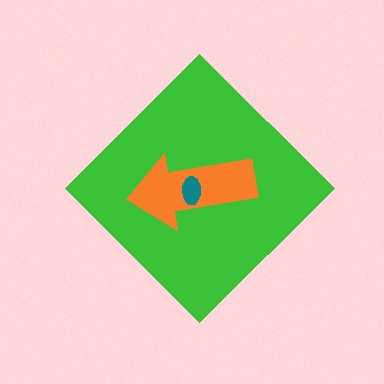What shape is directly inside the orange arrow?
The teal ellipse.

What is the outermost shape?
The green diamond.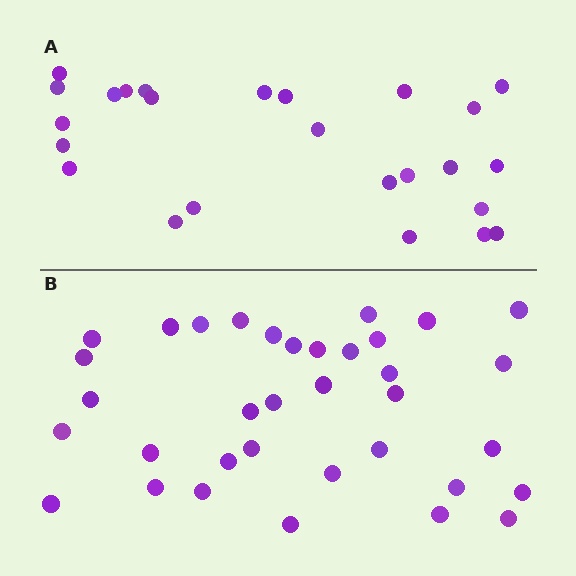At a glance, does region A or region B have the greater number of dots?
Region B (the bottom region) has more dots.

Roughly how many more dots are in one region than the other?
Region B has roughly 10 or so more dots than region A.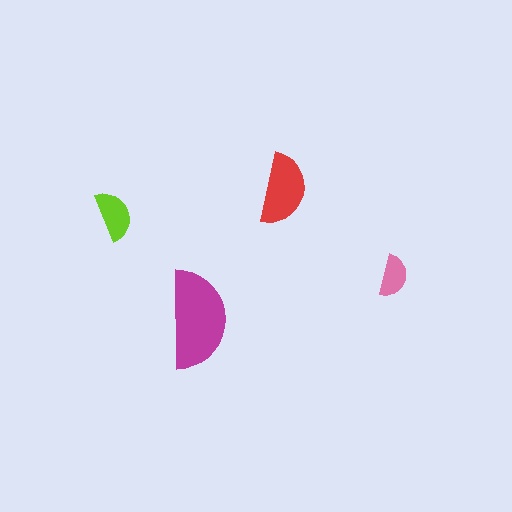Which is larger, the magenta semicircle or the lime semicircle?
The magenta one.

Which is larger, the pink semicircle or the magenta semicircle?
The magenta one.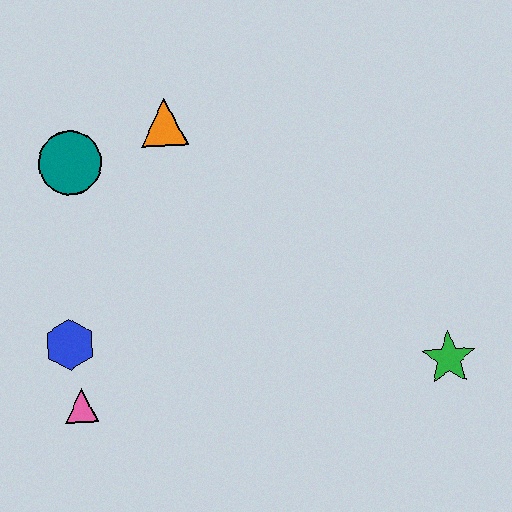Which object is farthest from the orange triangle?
The green star is farthest from the orange triangle.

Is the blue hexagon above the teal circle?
No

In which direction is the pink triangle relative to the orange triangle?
The pink triangle is below the orange triangle.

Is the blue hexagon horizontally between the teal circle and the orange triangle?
No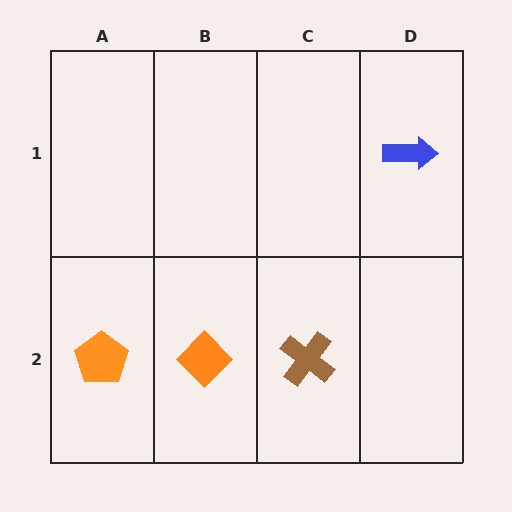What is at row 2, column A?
An orange pentagon.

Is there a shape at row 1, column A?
No, that cell is empty.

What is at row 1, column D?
A blue arrow.